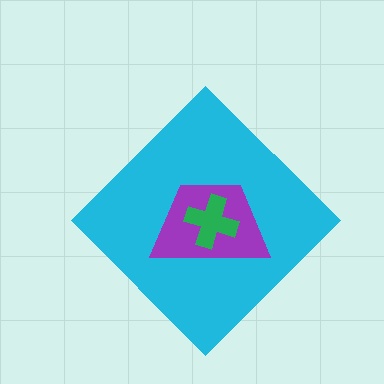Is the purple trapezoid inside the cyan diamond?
Yes.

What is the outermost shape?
The cyan diamond.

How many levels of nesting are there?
3.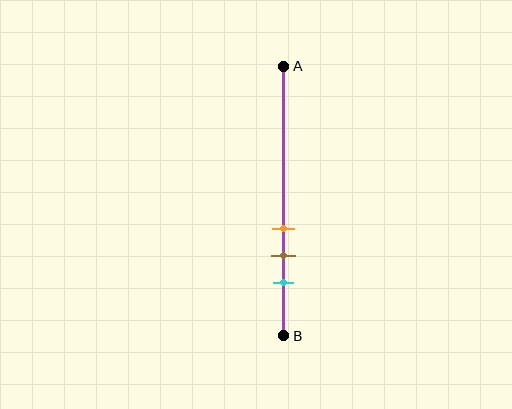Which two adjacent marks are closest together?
The orange and brown marks are the closest adjacent pair.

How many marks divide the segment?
There are 3 marks dividing the segment.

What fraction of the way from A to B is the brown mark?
The brown mark is approximately 70% (0.7) of the way from A to B.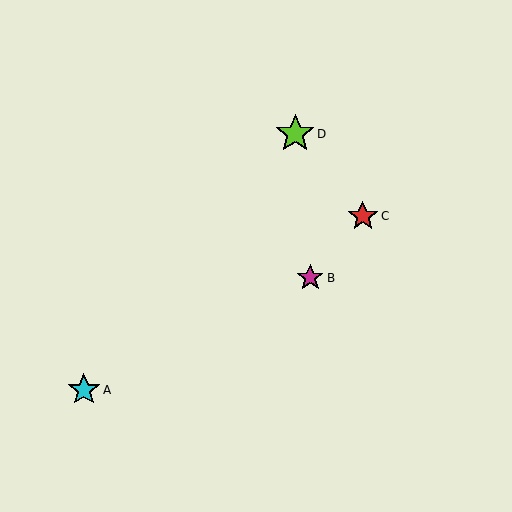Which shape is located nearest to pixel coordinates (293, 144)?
The lime star (labeled D) at (295, 134) is nearest to that location.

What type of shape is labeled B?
Shape B is a magenta star.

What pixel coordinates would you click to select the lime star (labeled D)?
Click at (295, 134) to select the lime star D.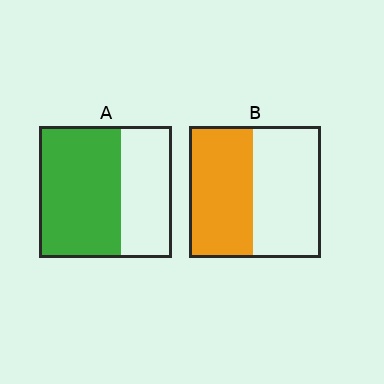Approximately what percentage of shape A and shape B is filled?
A is approximately 60% and B is approximately 50%.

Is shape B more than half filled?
Roughly half.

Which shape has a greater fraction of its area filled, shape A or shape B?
Shape A.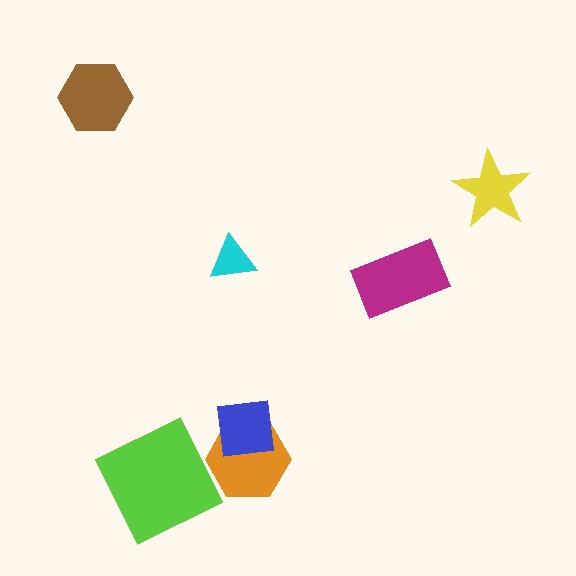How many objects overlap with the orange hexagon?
1 object overlaps with the orange hexagon.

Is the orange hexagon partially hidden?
Yes, it is partially covered by another shape.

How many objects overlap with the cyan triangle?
0 objects overlap with the cyan triangle.